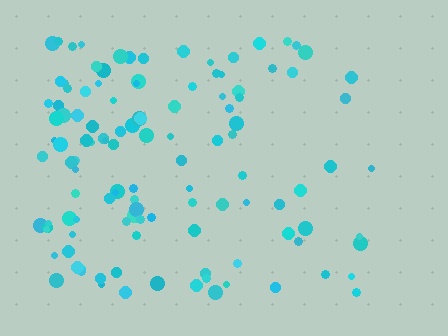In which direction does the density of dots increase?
From right to left, with the left side densest.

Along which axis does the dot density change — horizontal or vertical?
Horizontal.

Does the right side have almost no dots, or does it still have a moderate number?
Still a moderate number, just noticeably fewer than the left.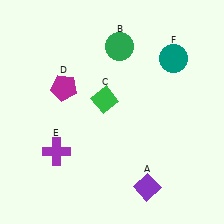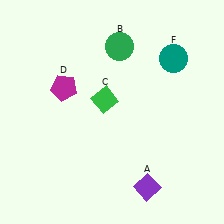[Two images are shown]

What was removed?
The purple cross (E) was removed in Image 2.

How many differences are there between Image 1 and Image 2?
There is 1 difference between the two images.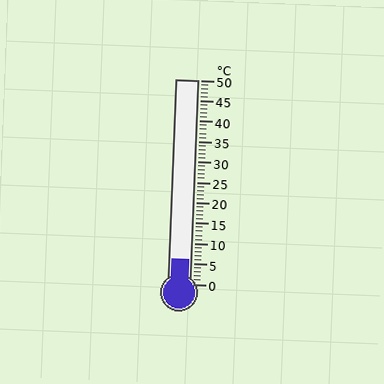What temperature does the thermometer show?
The thermometer shows approximately 6°C.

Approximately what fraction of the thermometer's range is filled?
The thermometer is filled to approximately 10% of its range.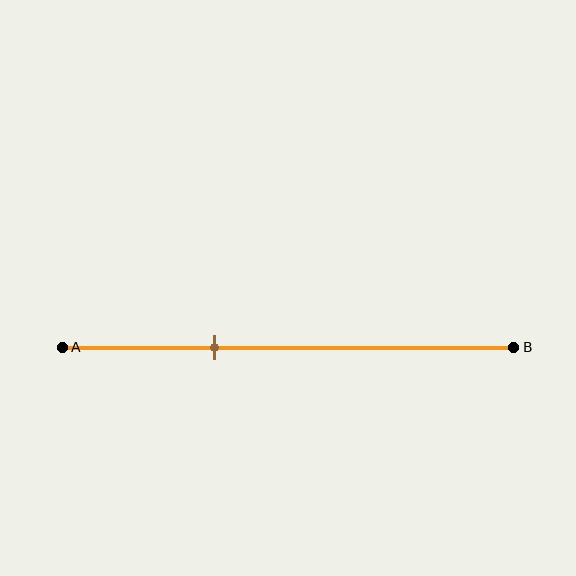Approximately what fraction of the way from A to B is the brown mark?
The brown mark is approximately 35% of the way from A to B.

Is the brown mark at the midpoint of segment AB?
No, the mark is at about 35% from A, not at the 50% midpoint.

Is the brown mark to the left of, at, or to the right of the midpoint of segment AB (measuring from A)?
The brown mark is to the left of the midpoint of segment AB.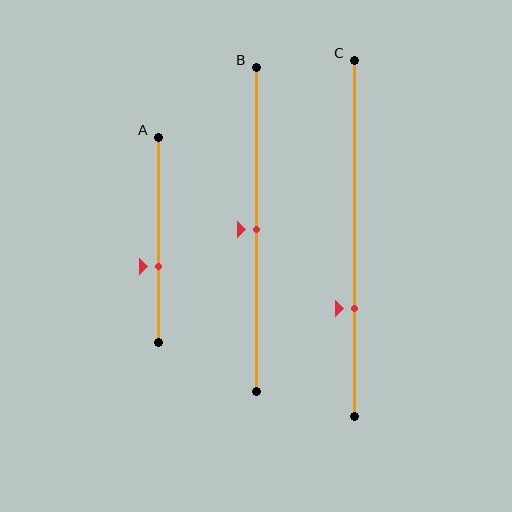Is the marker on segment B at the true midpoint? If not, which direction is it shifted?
Yes, the marker on segment B is at the true midpoint.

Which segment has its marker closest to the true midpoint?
Segment B has its marker closest to the true midpoint.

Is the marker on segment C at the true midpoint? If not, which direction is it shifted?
No, the marker on segment C is shifted downward by about 20% of the segment length.